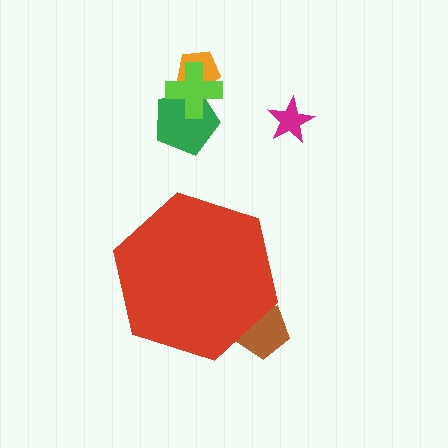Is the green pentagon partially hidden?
No, the green pentagon is fully visible.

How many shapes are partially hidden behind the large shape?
1 shape is partially hidden.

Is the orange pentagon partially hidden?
No, the orange pentagon is fully visible.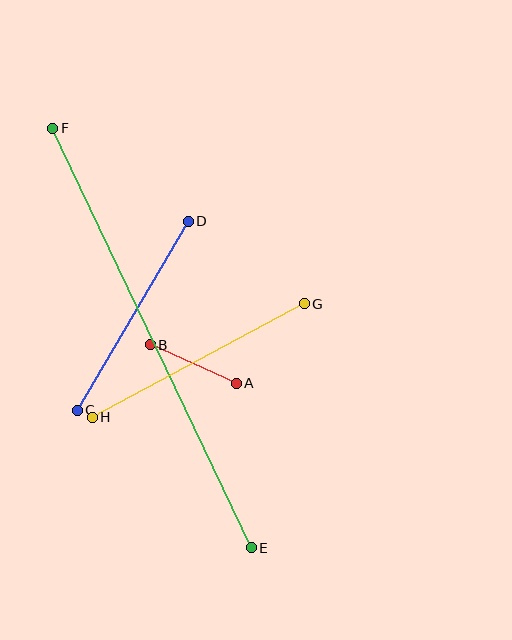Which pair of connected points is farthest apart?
Points E and F are farthest apart.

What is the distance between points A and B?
The distance is approximately 94 pixels.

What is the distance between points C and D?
The distance is approximately 219 pixels.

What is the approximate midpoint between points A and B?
The midpoint is at approximately (193, 364) pixels.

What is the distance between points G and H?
The distance is approximately 241 pixels.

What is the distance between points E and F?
The distance is approximately 464 pixels.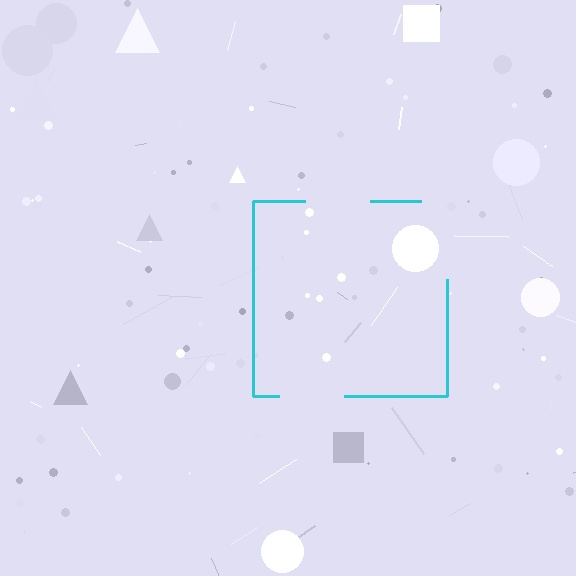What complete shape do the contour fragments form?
The contour fragments form a square.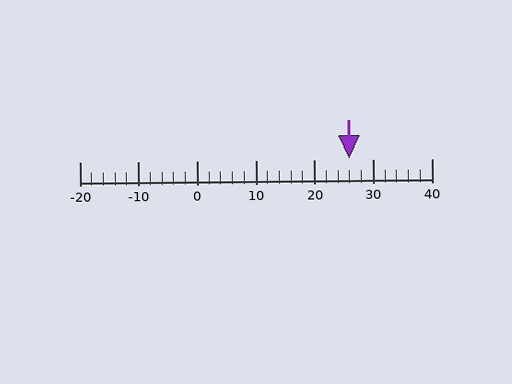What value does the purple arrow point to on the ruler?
The purple arrow points to approximately 26.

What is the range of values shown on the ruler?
The ruler shows values from -20 to 40.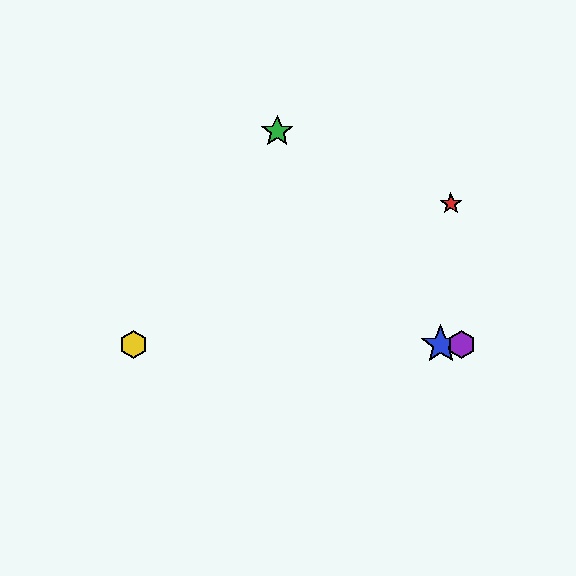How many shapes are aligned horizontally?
3 shapes (the blue star, the yellow hexagon, the purple hexagon) are aligned horizontally.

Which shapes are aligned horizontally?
The blue star, the yellow hexagon, the purple hexagon are aligned horizontally.